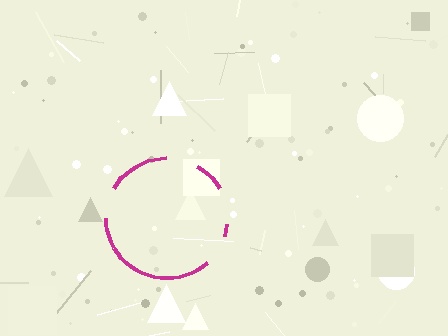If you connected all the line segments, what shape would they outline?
They would outline a circle.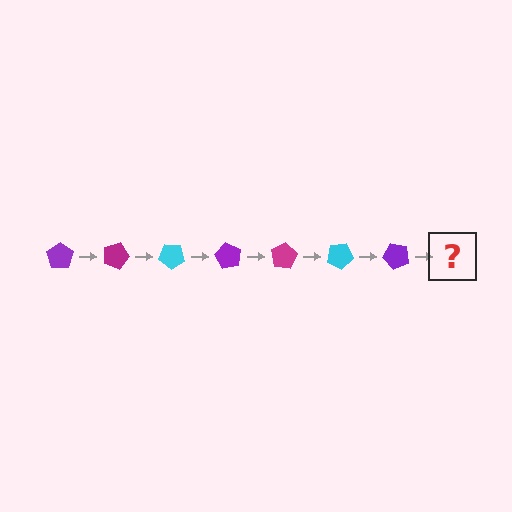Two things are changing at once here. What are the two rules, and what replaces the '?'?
The two rules are that it rotates 20 degrees each step and the color cycles through purple, magenta, and cyan. The '?' should be a magenta pentagon, rotated 140 degrees from the start.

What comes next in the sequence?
The next element should be a magenta pentagon, rotated 140 degrees from the start.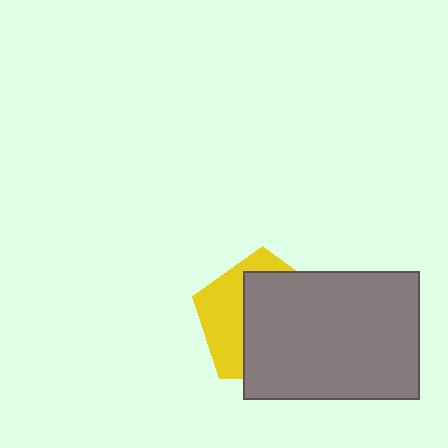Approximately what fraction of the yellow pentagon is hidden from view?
Roughly 62% of the yellow pentagon is hidden behind the gray rectangle.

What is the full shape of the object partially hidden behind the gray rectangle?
The partially hidden object is a yellow pentagon.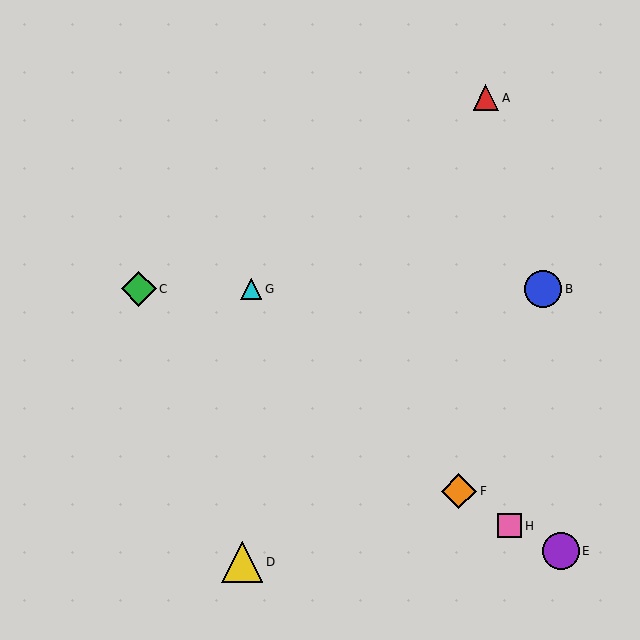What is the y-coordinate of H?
Object H is at y≈526.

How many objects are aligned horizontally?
3 objects (B, C, G) are aligned horizontally.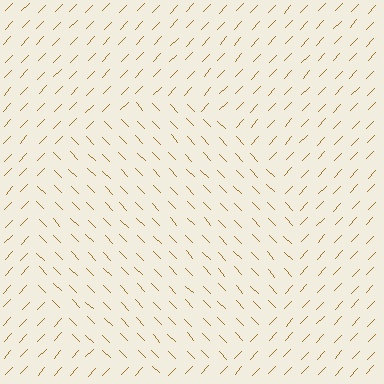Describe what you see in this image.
The image is filled with small brown line segments. A circle region in the image has lines oriented differently from the surrounding lines, creating a visible texture boundary.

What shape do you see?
I see a circle.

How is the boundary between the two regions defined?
The boundary is defined purely by a change in line orientation (approximately 88 degrees difference). All lines are the same color and thickness.